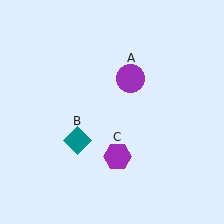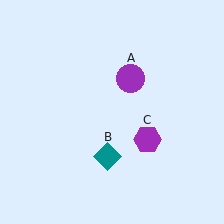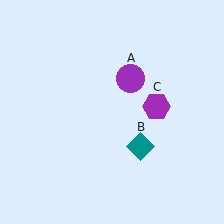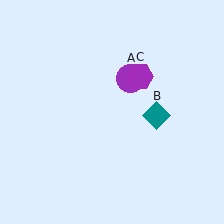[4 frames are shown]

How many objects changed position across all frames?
2 objects changed position: teal diamond (object B), purple hexagon (object C).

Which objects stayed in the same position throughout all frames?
Purple circle (object A) remained stationary.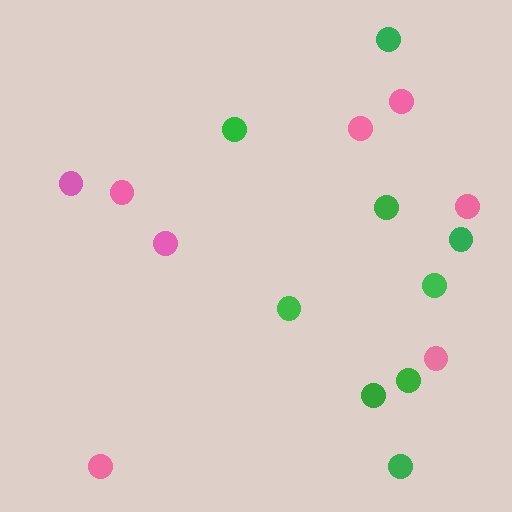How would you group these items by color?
There are 2 groups: one group of green circles (9) and one group of pink circles (8).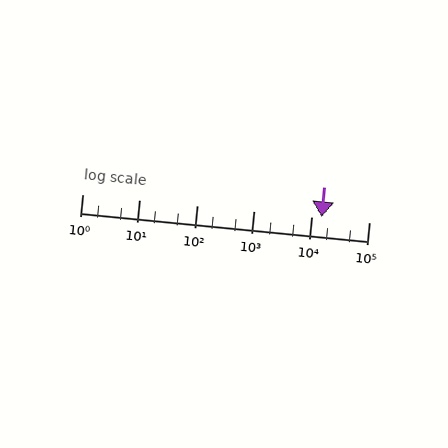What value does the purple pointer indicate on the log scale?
The pointer indicates approximately 15000.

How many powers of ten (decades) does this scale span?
The scale spans 5 decades, from 1 to 100000.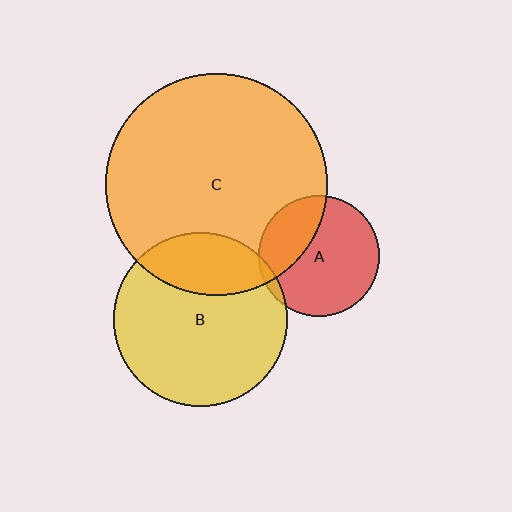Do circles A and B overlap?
Yes.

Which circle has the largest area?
Circle C (orange).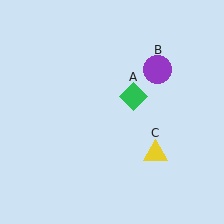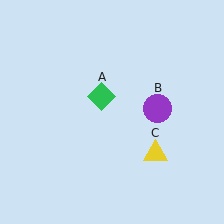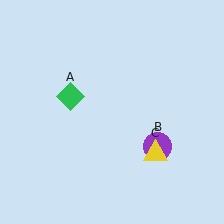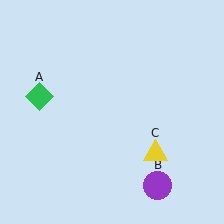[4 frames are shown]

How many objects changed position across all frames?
2 objects changed position: green diamond (object A), purple circle (object B).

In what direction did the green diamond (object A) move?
The green diamond (object A) moved left.